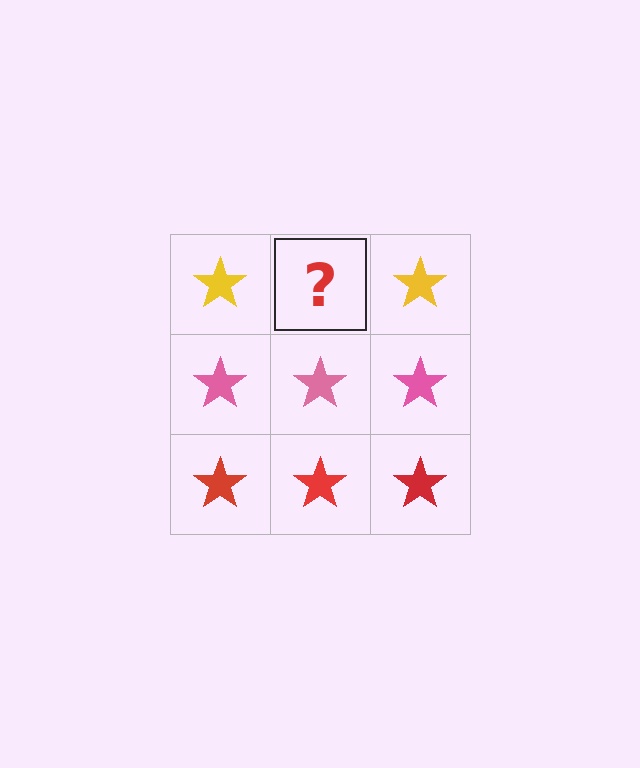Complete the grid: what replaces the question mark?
The question mark should be replaced with a yellow star.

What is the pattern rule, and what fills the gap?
The rule is that each row has a consistent color. The gap should be filled with a yellow star.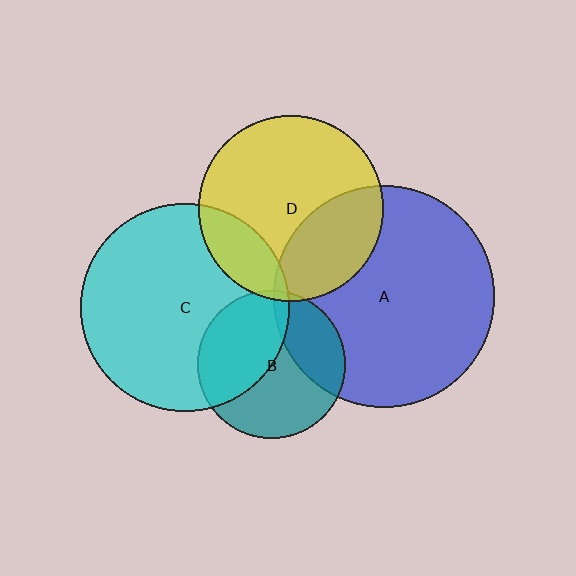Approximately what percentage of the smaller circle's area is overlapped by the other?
Approximately 45%.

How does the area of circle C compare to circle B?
Approximately 2.0 times.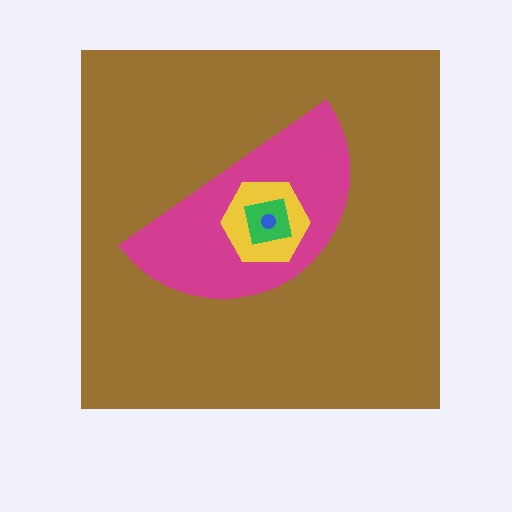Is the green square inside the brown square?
Yes.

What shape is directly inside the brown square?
The magenta semicircle.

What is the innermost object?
The blue circle.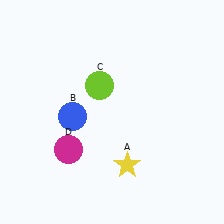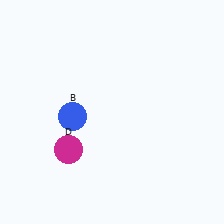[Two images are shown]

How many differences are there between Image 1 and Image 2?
There are 2 differences between the two images.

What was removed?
The lime circle (C), the yellow star (A) were removed in Image 2.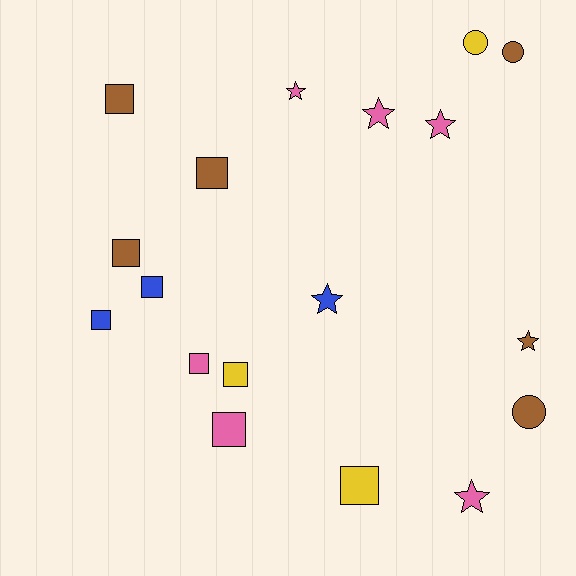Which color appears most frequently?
Brown, with 6 objects.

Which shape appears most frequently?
Square, with 9 objects.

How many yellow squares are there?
There are 2 yellow squares.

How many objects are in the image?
There are 18 objects.